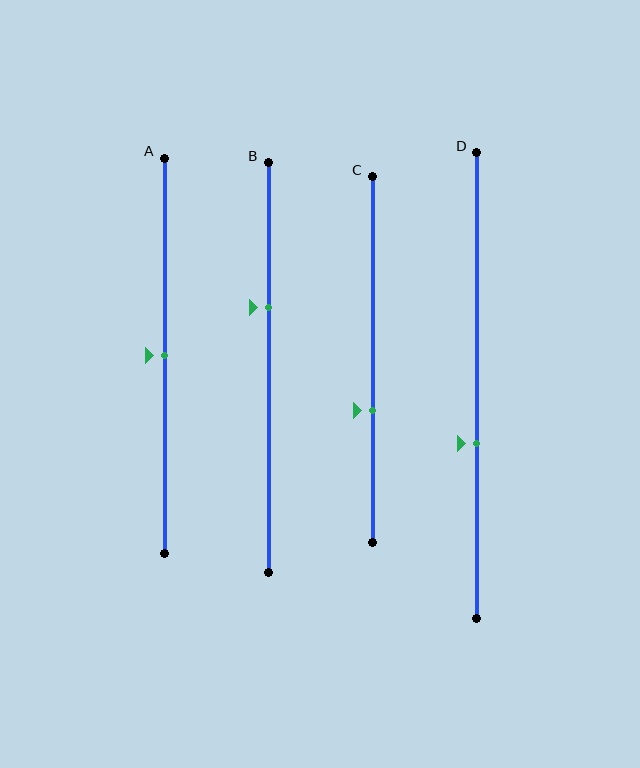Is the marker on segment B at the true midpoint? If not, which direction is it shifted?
No, the marker on segment B is shifted upward by about 15% of the segment length.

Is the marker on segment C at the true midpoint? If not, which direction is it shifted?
No, the marker on segment C is shifted downward by about 14% of the segment length.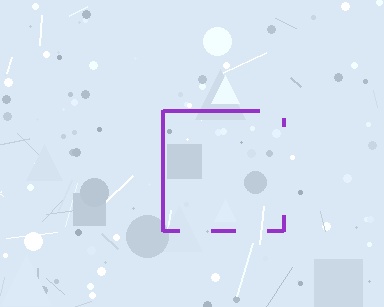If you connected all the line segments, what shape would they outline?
They would outline a square.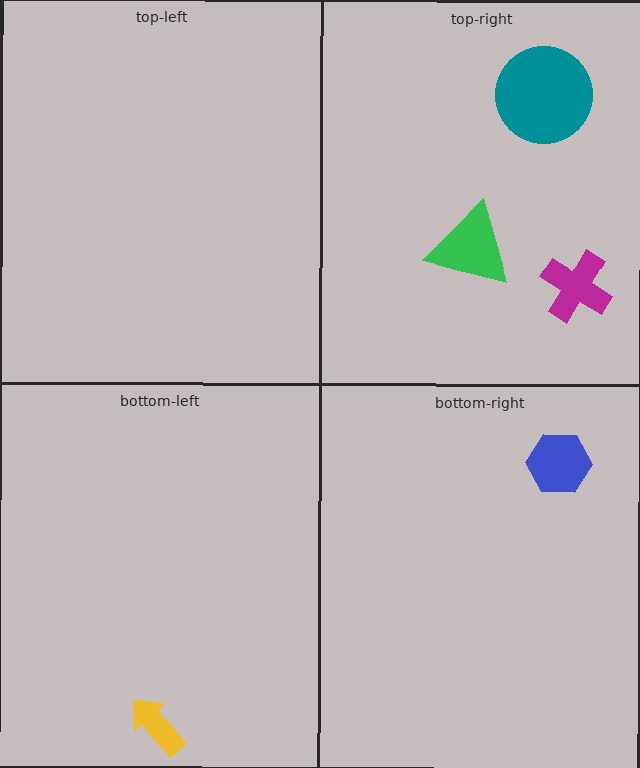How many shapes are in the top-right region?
3.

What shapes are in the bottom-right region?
The blue hexagon.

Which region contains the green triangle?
The top-right region.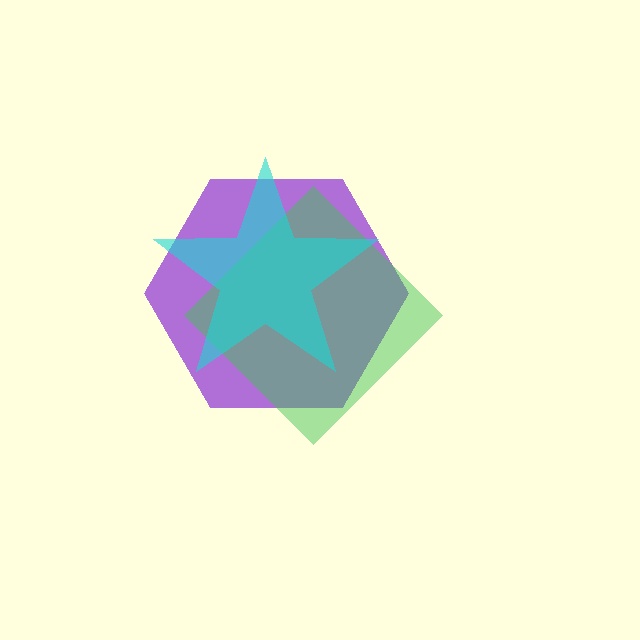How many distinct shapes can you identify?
There are 3 distinct shapes: a purple hexagon, a green diamond, a cyan star.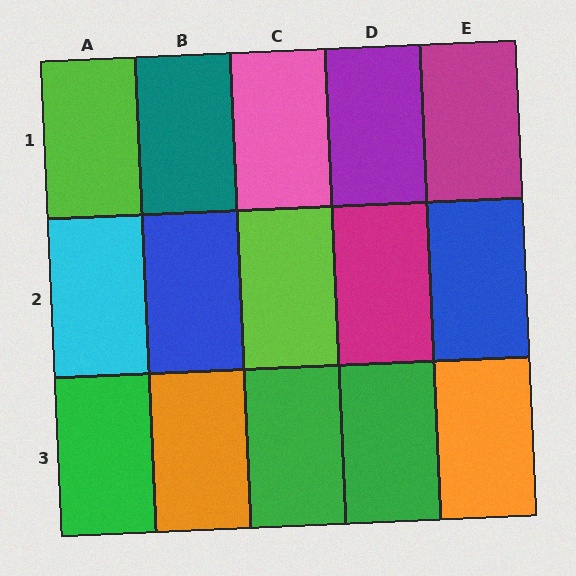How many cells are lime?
2 cells are lime.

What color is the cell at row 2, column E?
Blue.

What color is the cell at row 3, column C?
Green.